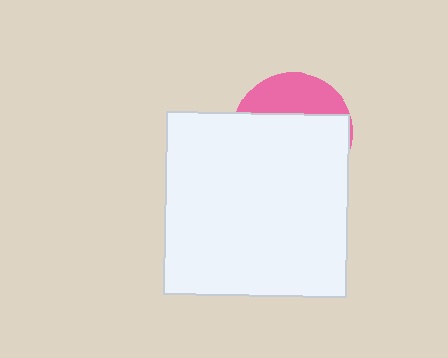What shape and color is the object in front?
The object in front is a white square.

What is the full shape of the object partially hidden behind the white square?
The partially hidden object is a pink circle.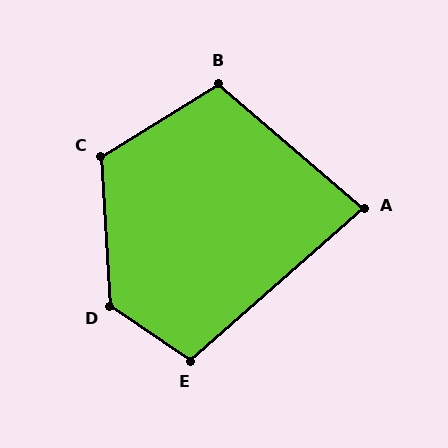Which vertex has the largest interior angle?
D, at approximately 128 degrees.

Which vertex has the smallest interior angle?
A, at approximately 82 degrees.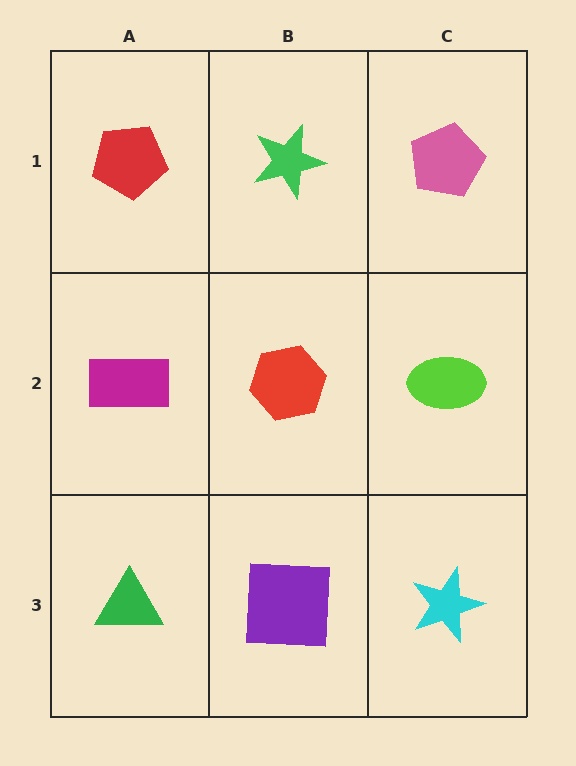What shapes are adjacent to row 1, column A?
A magenta rectangle (row 2, column A), a green star (row 1, column B).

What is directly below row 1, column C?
A lime ellipse.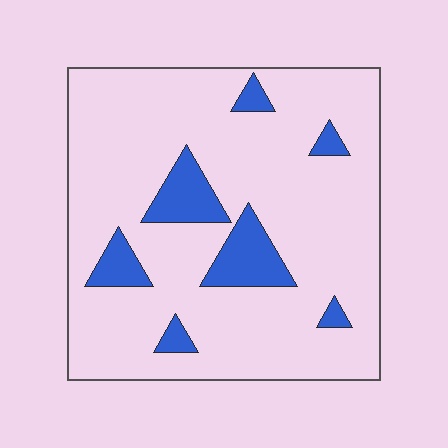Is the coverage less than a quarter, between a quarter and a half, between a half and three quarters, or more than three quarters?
Less than a quarter.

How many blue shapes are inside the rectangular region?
7.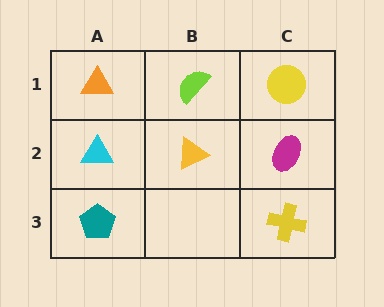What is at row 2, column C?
A magenta ellipse.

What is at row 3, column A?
A teal pentagon.